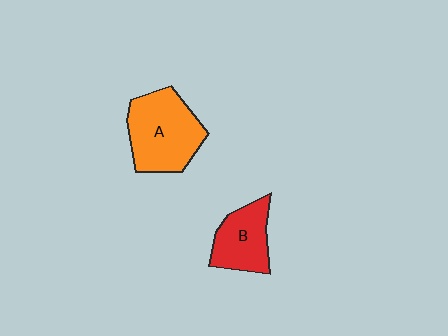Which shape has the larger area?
Shape A (orange).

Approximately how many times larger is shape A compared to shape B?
Approximately 1.5 times.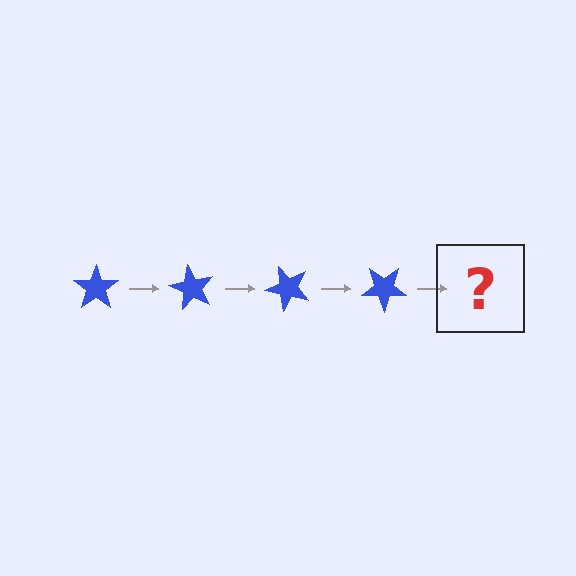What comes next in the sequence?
The next element should be a blue star rotated 240 degrees.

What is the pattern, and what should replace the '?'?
The pattern is that the star rotates 60 degrees each step. The '?' should be a blue star rotated 240 degrees.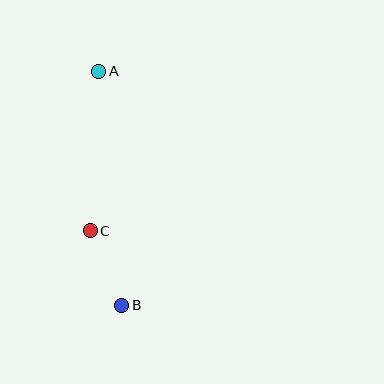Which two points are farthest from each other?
Points A and B are farthest from each other.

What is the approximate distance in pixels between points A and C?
The distance between A and C is approximately 160 pixels.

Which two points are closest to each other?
Points B and C are closest to each other.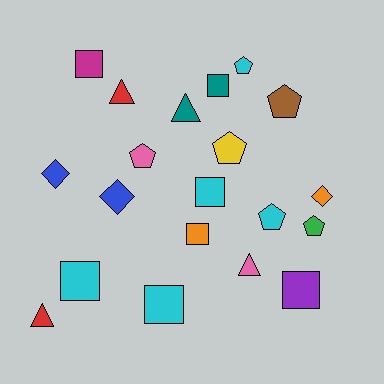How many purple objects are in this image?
There is 1 purple object.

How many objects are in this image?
There are 20 objects.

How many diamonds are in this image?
There are 3 diamonds.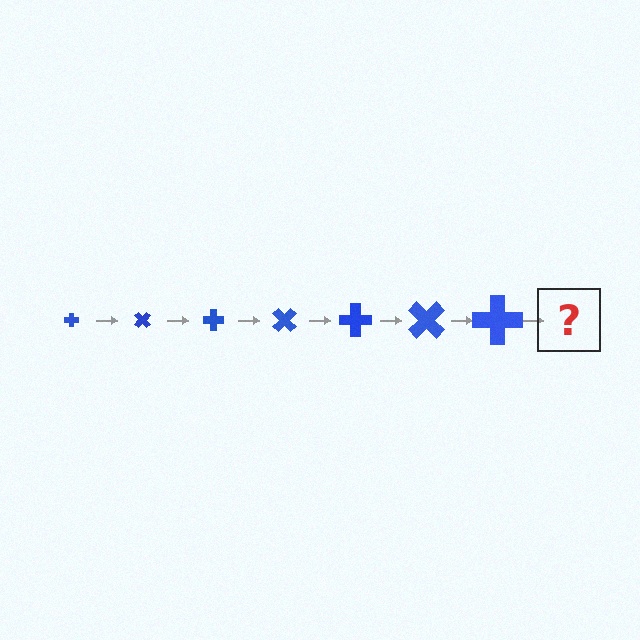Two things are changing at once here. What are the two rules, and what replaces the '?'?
The two rules are that the cross grows larger each step and it rotates 45 degrees each step. The '?' should be a cross, larger than the previous one and rotated 315 degrees from the start.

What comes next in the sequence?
The next element should be a cross, larger than the previous one and rotated 315 degrees from the start.